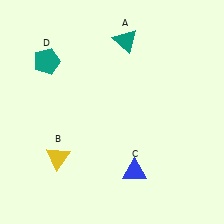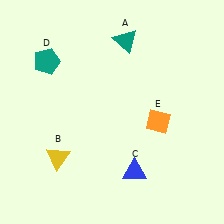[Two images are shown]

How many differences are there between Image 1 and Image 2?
There is 1 difference between the two images.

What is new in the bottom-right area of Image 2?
An orange diamond (E) was added in the bottom-right area of Image 2.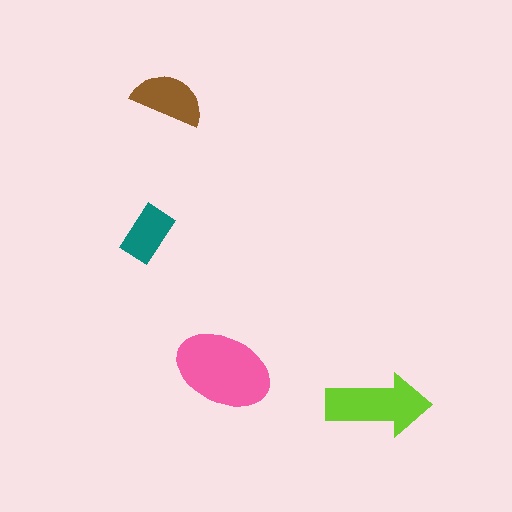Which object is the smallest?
The teal rectangle.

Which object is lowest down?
The lime arrow is bottommost.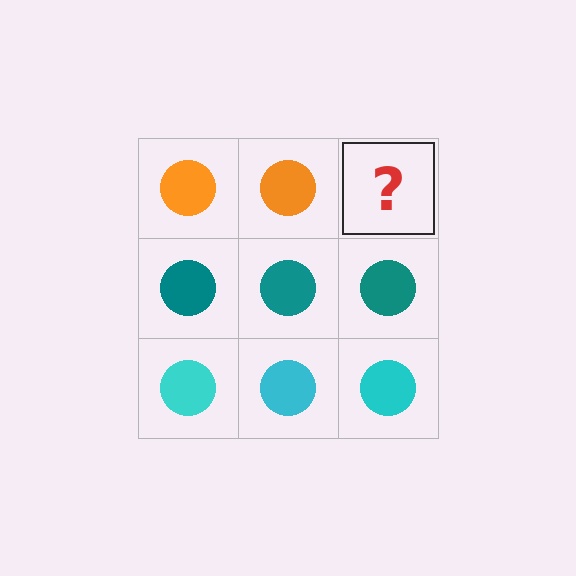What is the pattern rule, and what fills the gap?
The rule is that each row has a consistent color. The gap should be filled with an orange circle.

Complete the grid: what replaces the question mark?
The question mark should be replaced with an orange circle.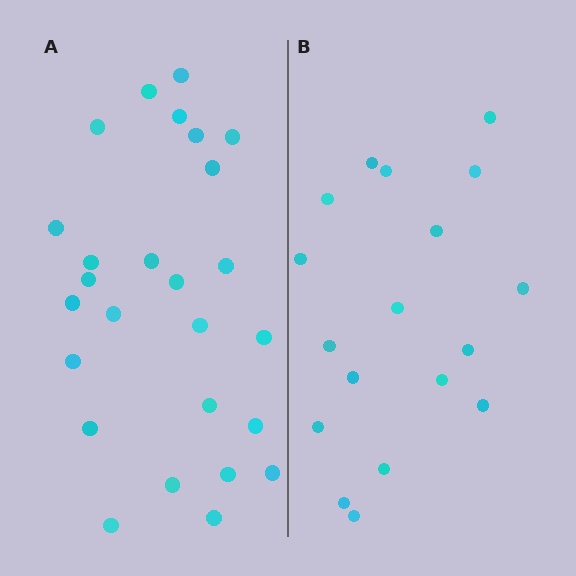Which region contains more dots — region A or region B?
Region A (the left region) has more dots.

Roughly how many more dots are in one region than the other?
Region A has roughly 8 or so more dots than region B.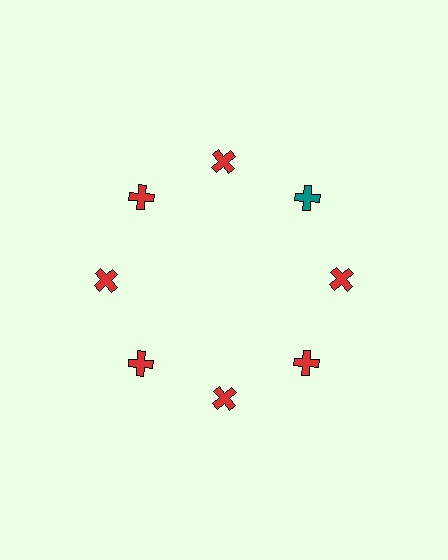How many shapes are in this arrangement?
There are 8 shapes arranged in a ring pattern.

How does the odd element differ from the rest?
It has a different color: teal instead of red.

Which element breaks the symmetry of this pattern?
The teal cross at roughly the 2 o'clock position breaks the symmetry. All other shapes are red crosses.